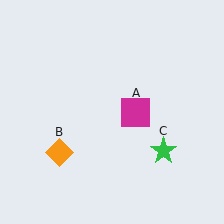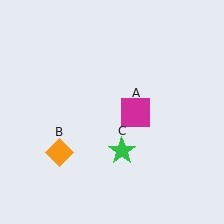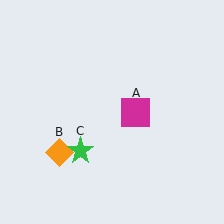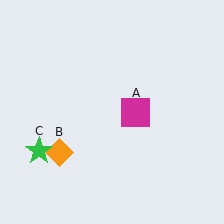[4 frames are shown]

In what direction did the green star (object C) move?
The green star (object C) moved left.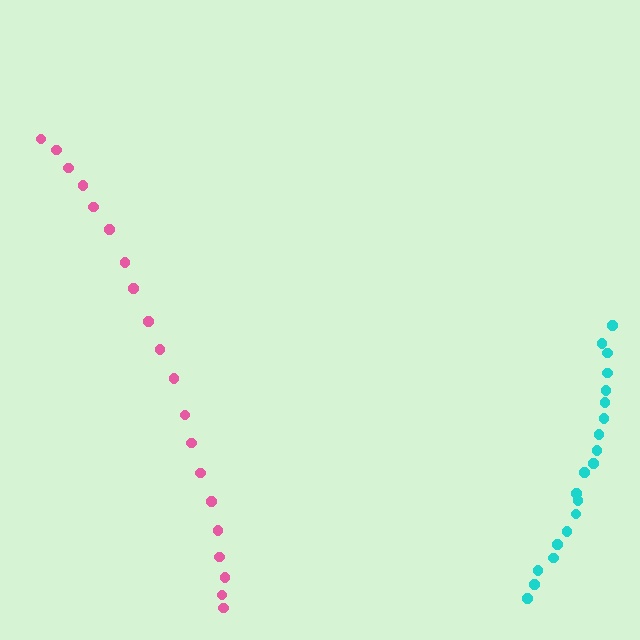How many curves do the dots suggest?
There are 2 distinct paths.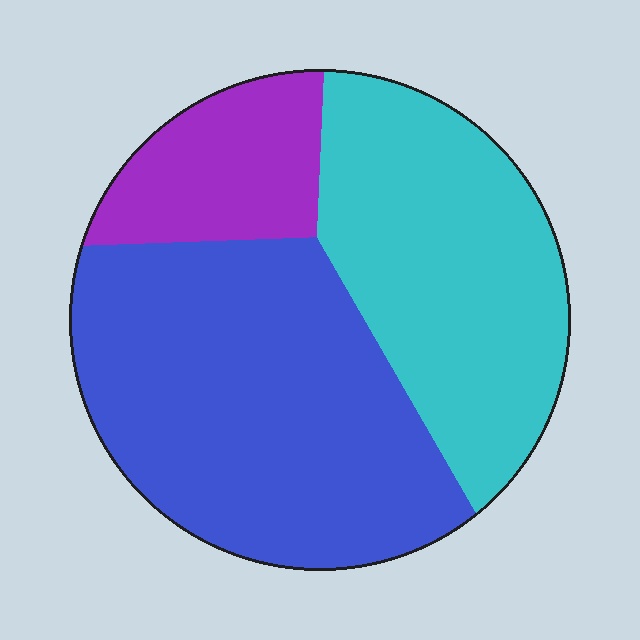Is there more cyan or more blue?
Blue.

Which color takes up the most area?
Blue, at roughly 50%.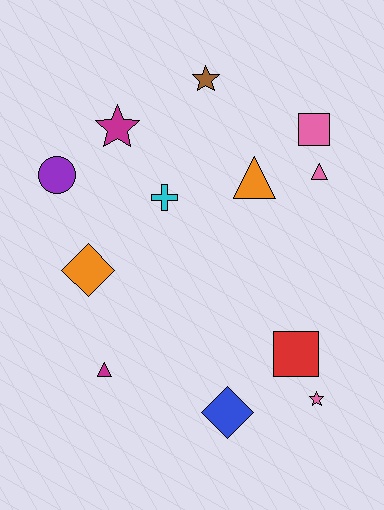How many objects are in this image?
There are 12 objects.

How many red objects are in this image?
There is 1 red object.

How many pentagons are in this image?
There are no pentagons.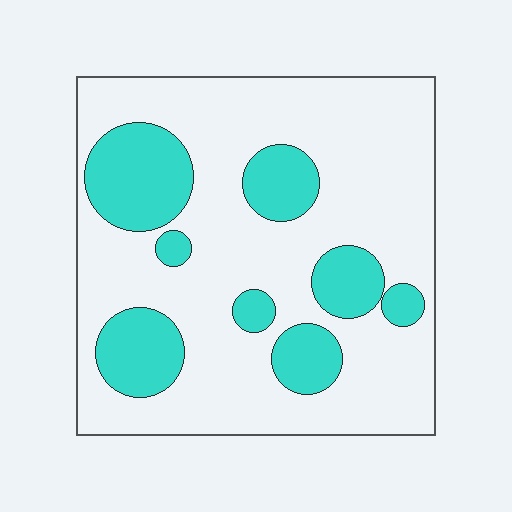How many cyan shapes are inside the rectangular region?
8.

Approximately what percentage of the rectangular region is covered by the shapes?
Approximately 25%.